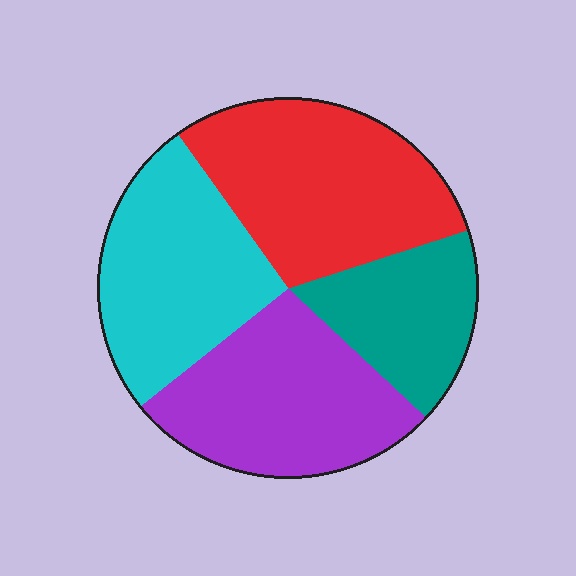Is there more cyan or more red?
Red.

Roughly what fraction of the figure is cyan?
Cyan takes up about one quarter (1/4) of the figure.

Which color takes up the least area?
Teal, at roughly 15%.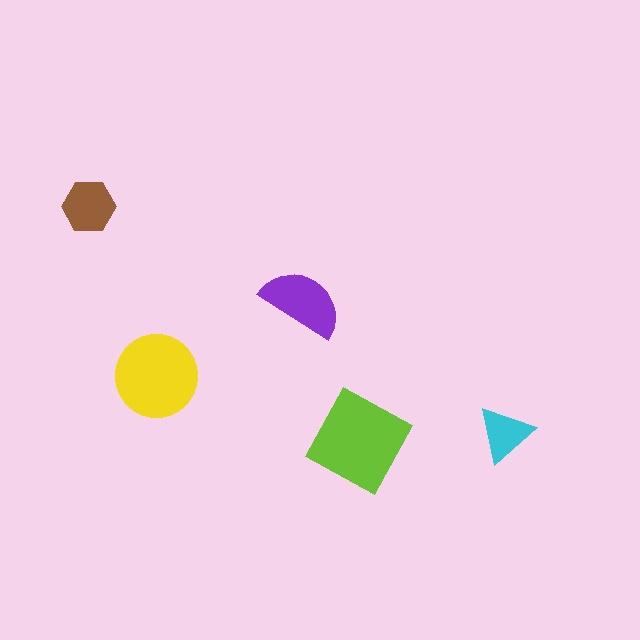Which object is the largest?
The lime square.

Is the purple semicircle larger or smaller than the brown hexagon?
Larger.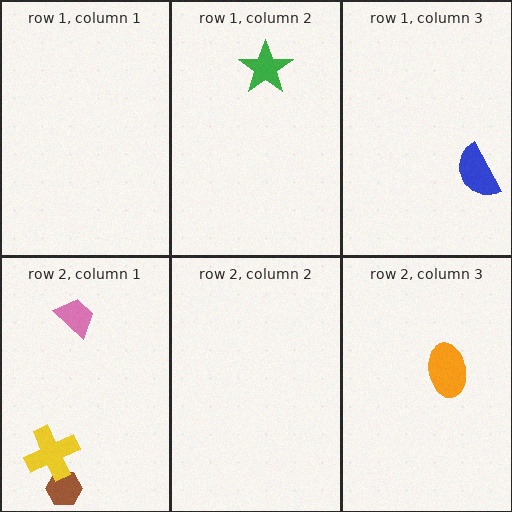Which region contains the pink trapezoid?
The row 2, column 1 region.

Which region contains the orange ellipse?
The row 2, column 3 region.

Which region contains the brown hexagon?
The row 2, column 1 region.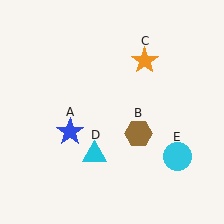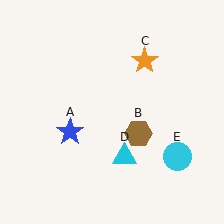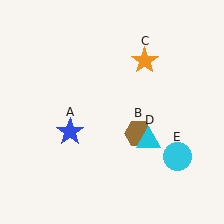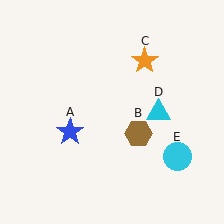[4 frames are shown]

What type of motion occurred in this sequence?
The cyan triangle (object D) rotated counterclockwise around the center of the scene.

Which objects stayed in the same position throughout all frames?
Blue star (object A) and brown hexagon (object B) and orange star (object C) and cyan circle (object E) remained stationary.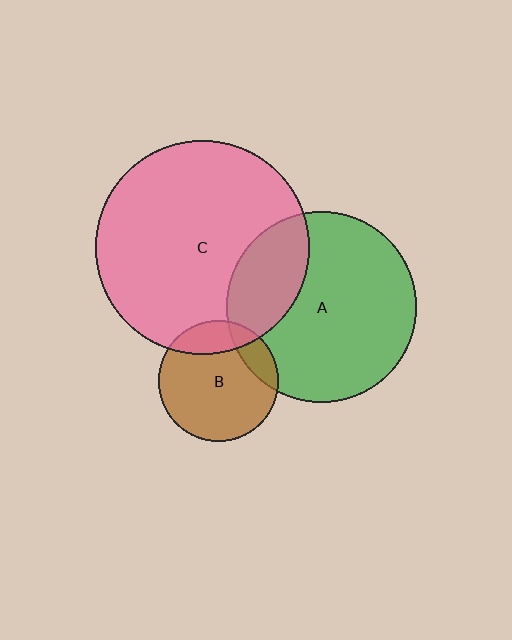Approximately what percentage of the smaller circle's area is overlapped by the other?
Approximately 25%.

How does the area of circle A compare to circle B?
Approximately 2.5 times.